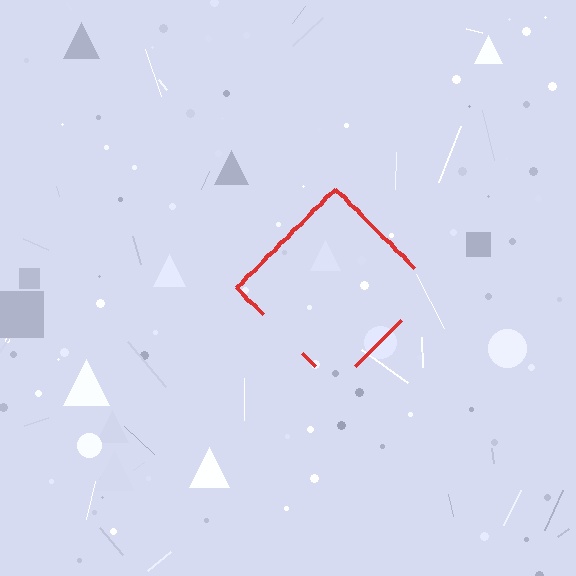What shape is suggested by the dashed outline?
The dashed outline suggests a diamond.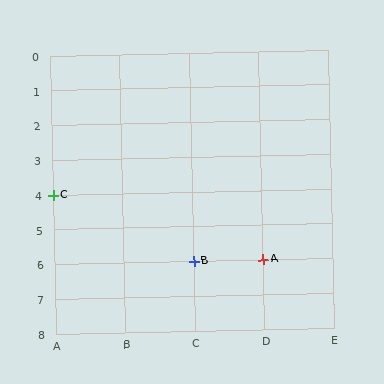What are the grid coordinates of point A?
Point A is at grid coordinates (D, 6).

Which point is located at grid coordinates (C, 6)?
Point B is at (C, 6).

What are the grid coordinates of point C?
Point C is at grid coordinates (A, 4).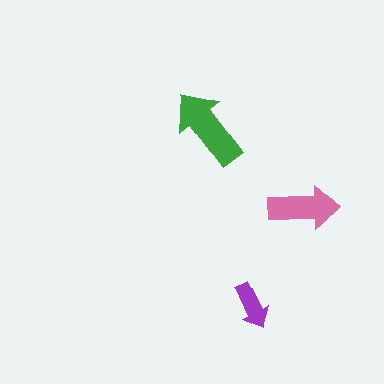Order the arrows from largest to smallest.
the green one, the pink one, the purple one.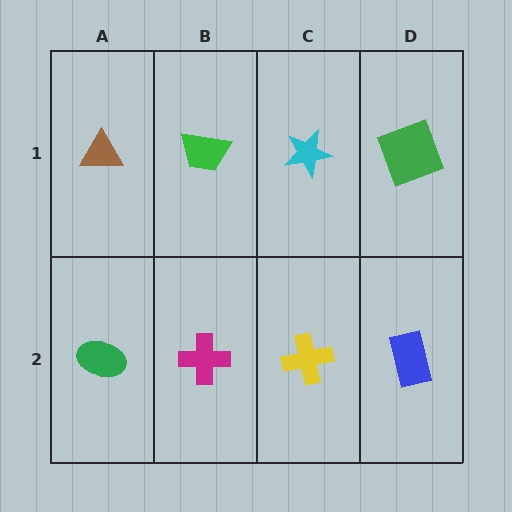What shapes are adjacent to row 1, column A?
A green ellipse (row 2, column A), a green trapezoid (row 1, column B).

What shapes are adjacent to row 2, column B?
A green trapezoid (row 1, column B), a green ellipse (row 2, column A), a yellow cross (row 2, column C).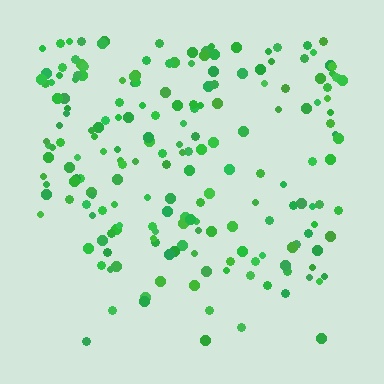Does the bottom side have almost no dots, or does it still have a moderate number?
Still a moderate number, just noticeably fewer than the top.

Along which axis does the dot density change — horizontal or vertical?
Vertical.